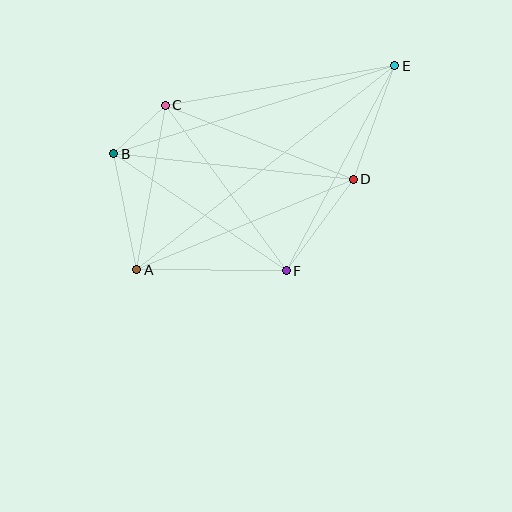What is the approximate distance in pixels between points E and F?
The distance between E and F is approximately 232 pixels.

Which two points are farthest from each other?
Points A and E are farthest from each other.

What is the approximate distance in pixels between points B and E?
The distance between B and E is approximately 295 pixels.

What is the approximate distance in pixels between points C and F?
The distance between C and F is approximately 205 pixels.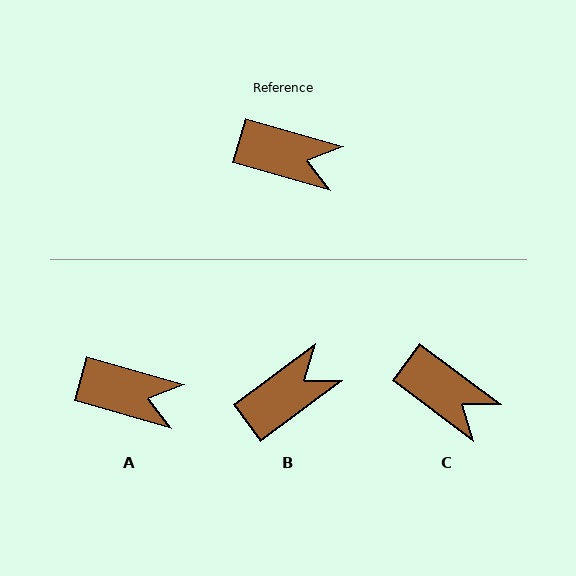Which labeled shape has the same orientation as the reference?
A.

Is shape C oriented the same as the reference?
No, it is off by about 21 degrees.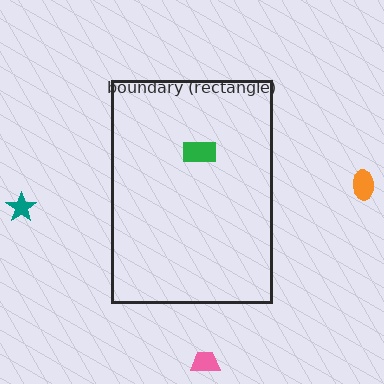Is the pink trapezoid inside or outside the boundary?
Outside.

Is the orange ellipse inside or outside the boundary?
Outside.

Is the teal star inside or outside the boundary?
Outside.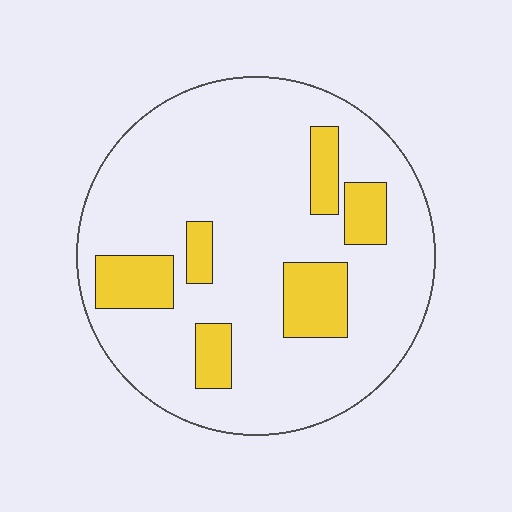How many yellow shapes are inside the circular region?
6.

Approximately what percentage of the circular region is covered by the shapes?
Approximately 20%.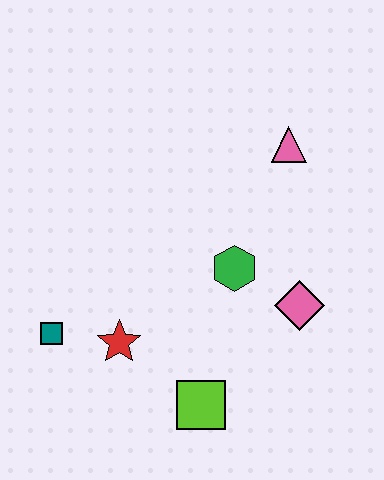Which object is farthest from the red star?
The pink triangle is farthest from the red star.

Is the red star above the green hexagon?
No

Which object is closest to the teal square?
The red star is closest to the teal square.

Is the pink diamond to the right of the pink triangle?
Yes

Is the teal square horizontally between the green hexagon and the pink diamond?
No